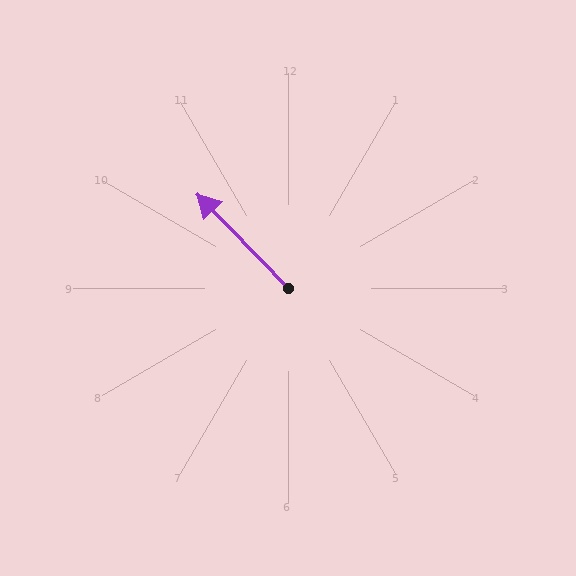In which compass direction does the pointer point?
Northwest.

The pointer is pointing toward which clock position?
Roughly 11 o'clock.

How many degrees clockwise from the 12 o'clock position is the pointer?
Approximately 316 degrees.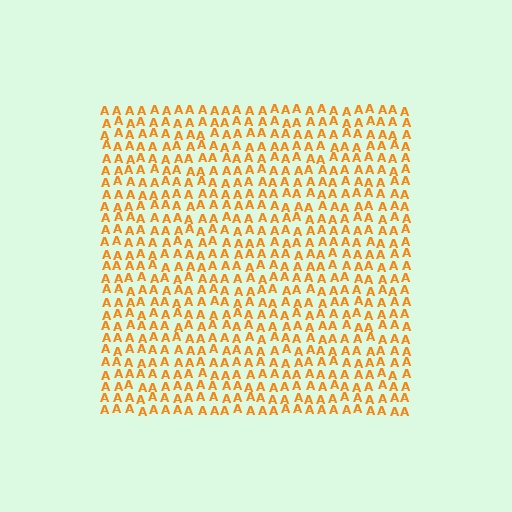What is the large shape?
The large shape is a square.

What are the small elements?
The small elements are letter A's.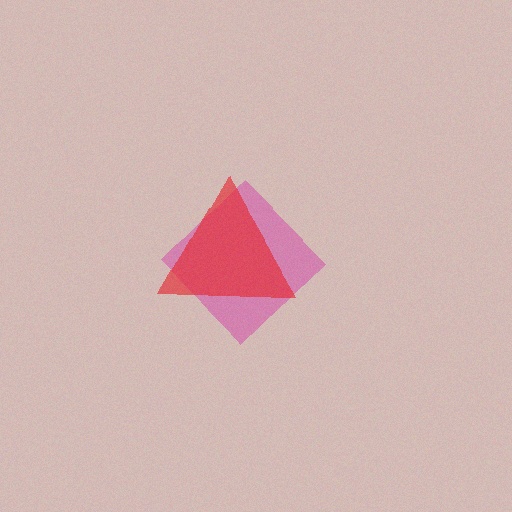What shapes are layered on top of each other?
The layered shapes are: a magenta diamond, a red triangle.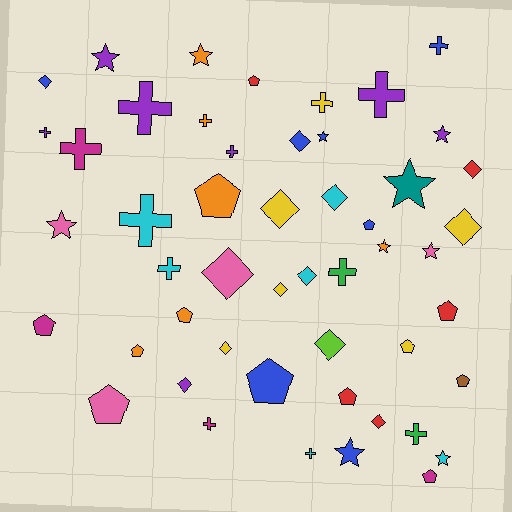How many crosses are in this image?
There are 14 crosses.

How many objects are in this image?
There are 50 objects.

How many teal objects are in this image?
There is 1 teal object.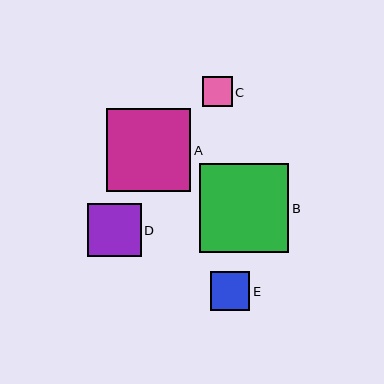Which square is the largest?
Square B is the largest with a size of approximately 89 pixels.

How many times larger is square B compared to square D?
Square B is approximately 1.7 times the size of square D.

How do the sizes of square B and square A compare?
Square B and square A are approximately the same size.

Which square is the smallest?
Square C is the smallest with a size of approximately 30 pixels.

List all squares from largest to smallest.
From largest to smallest: B, A, D, E, C.